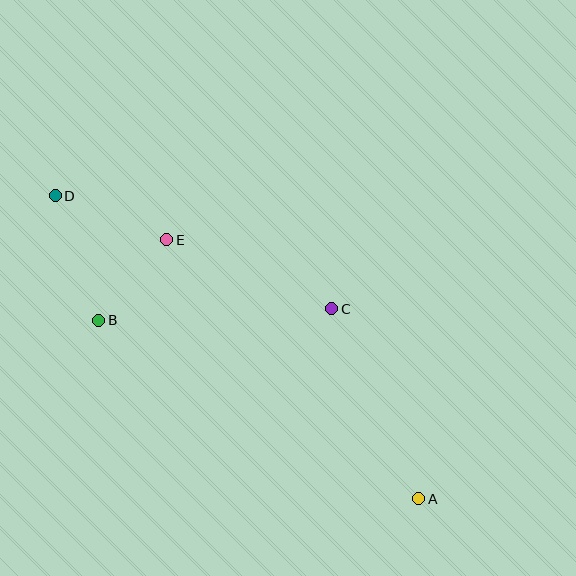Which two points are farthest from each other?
Points A and D are farthest from each other.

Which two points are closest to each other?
Points B and E are closest to each other.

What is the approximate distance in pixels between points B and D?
The distance between B and D is approximately 132 pixels.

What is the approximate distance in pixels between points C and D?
The distance between C and D is approximately 299 pixels.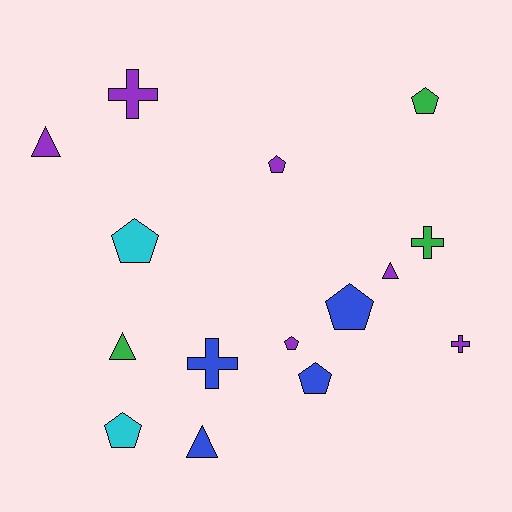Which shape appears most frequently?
Pentagon, with 7 objects.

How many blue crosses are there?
There is 1 blue cross.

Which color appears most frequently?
Purple, with 6 objects.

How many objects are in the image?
There are 15 objects.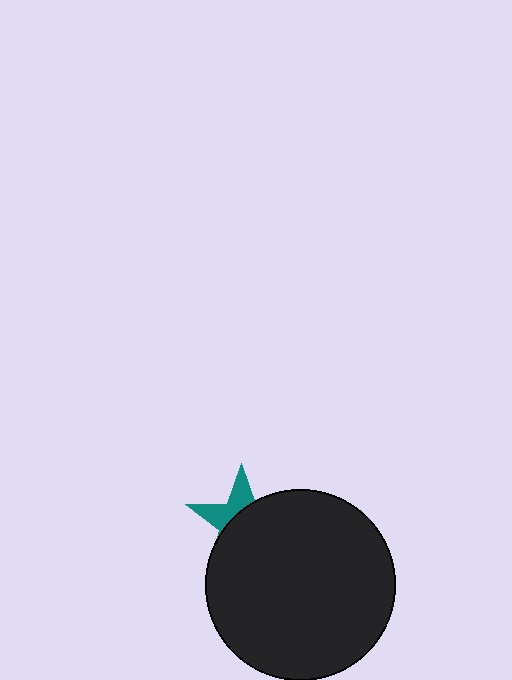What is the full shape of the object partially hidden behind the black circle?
The partially hidden object is a teal star.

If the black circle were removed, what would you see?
You would see the complete teal star.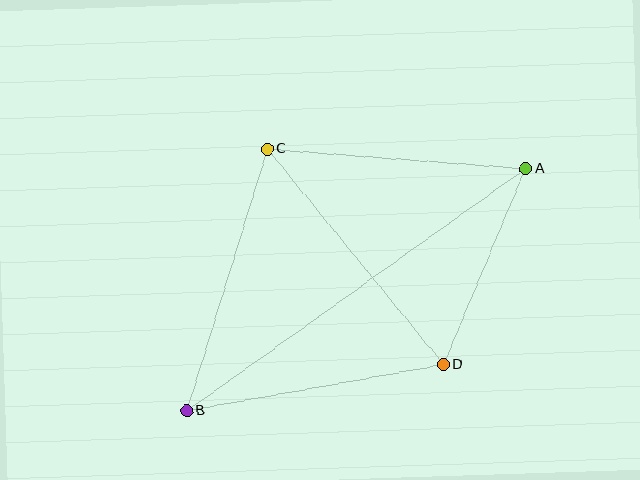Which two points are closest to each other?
Points A and D are closest to each other.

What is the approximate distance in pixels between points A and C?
The distance between A and C is approximately 259 pixels.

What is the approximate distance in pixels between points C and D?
The distance between C and D is approximately 278 pixels.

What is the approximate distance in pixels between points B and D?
The distance between B and D is approximately 261 pixels.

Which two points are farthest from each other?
Points A and B are farthest from each other.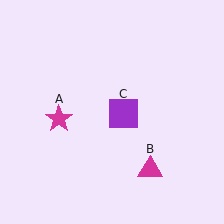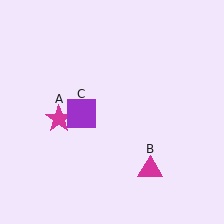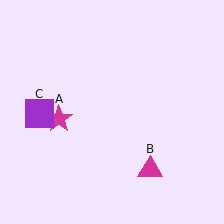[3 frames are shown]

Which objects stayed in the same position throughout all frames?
Magenta star (object A) and magenta triangle (object B) remained stationary.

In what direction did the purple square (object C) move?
The purple square (object C) moved left.